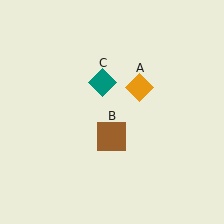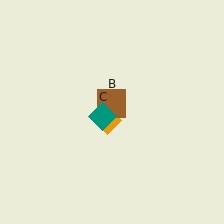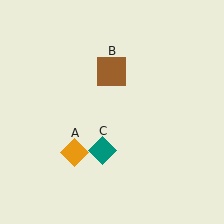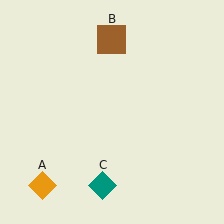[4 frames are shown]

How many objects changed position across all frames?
3 objects changed position: orange diamond (object A), brown square (object B), teal diamond (object C).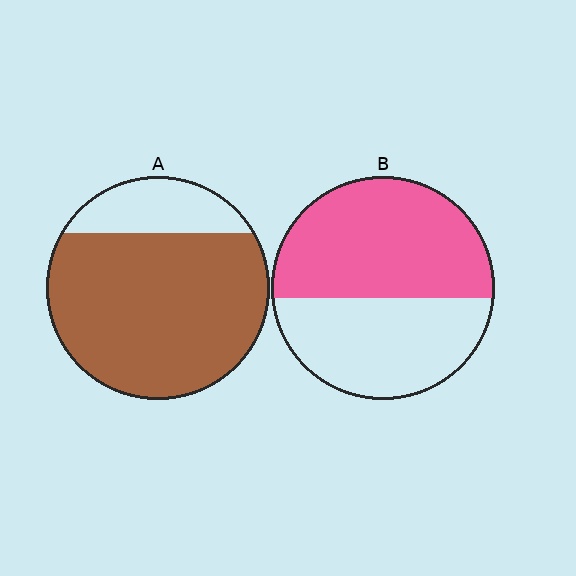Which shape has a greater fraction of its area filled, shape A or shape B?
Shape A.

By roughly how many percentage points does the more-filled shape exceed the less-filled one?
By roughly 25 percentage points (A over B).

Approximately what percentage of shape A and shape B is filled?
A is approximately 80% and B is approximately 55%.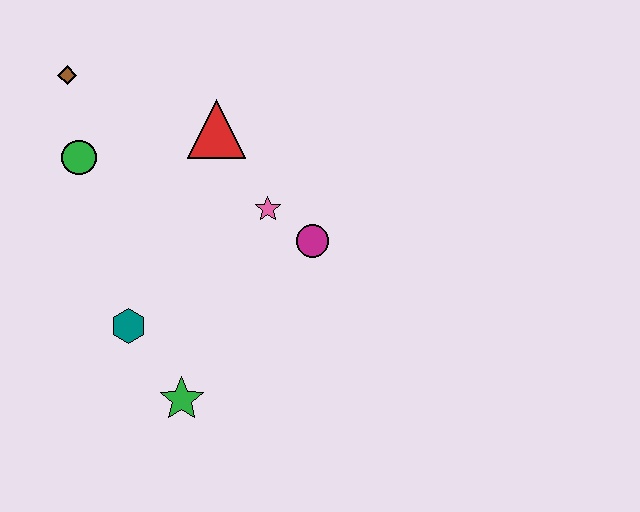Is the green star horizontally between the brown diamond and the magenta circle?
Yes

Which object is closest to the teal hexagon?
The green star is closest to the teal hexagon.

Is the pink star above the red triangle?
No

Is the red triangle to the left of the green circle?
No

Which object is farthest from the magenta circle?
The brown diamond is farthest from the magenta circle.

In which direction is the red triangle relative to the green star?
The red triangle is above the green star.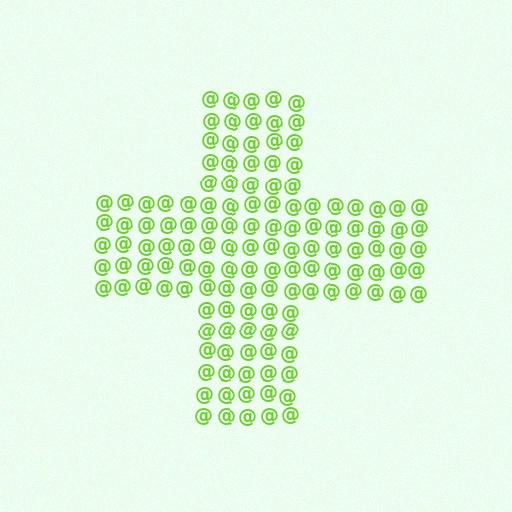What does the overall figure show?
The overall figure shows a cross.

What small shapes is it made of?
It is made of small at signs.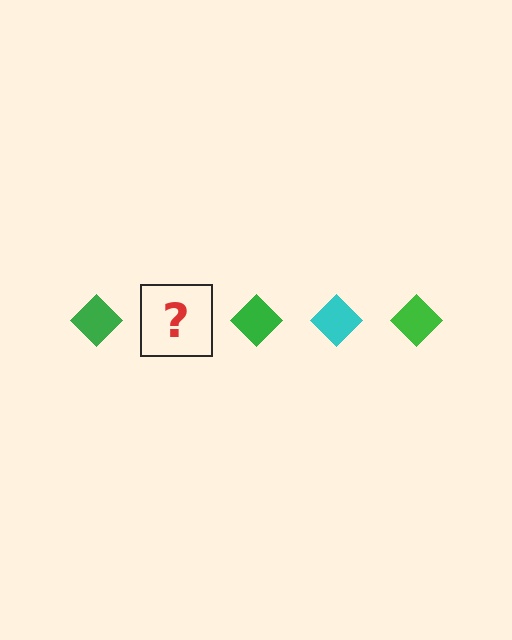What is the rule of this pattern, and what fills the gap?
The rule is that the pattern cycles through green, cyan diamonds. The gap should be filled with a cyan diamond.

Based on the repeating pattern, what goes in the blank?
The blank should be a cyan diamond.